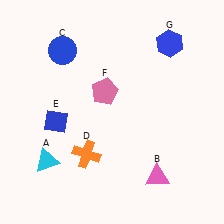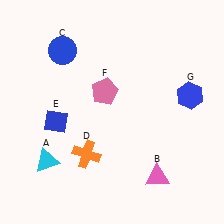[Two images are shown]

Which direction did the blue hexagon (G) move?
The blue hexagon (G) moved down.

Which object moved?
The blue hexagon (G) moved down.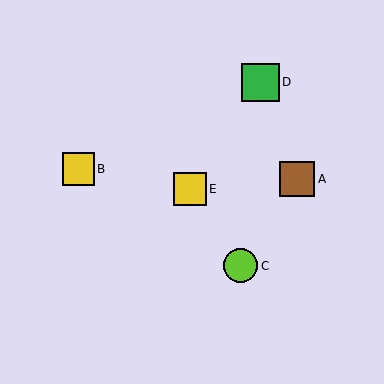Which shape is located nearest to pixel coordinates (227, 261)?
The lime circle (labeled C) at (241, 266) is nearest to that location.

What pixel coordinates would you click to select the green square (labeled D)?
Click at (260, 82) to select the green square D.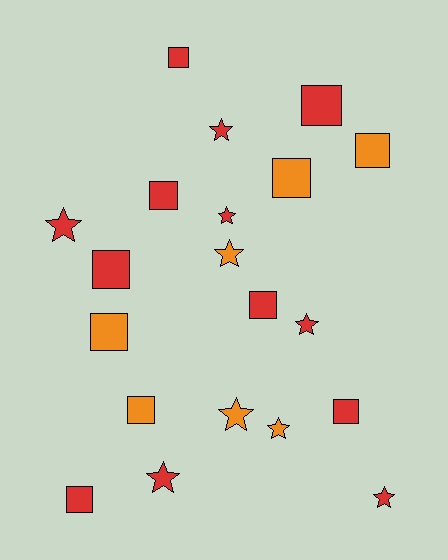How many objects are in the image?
There are 20 objects.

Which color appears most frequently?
Red, with 13 objects.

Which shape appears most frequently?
Square, with 11 objects.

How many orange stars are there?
There are 3 orange stars.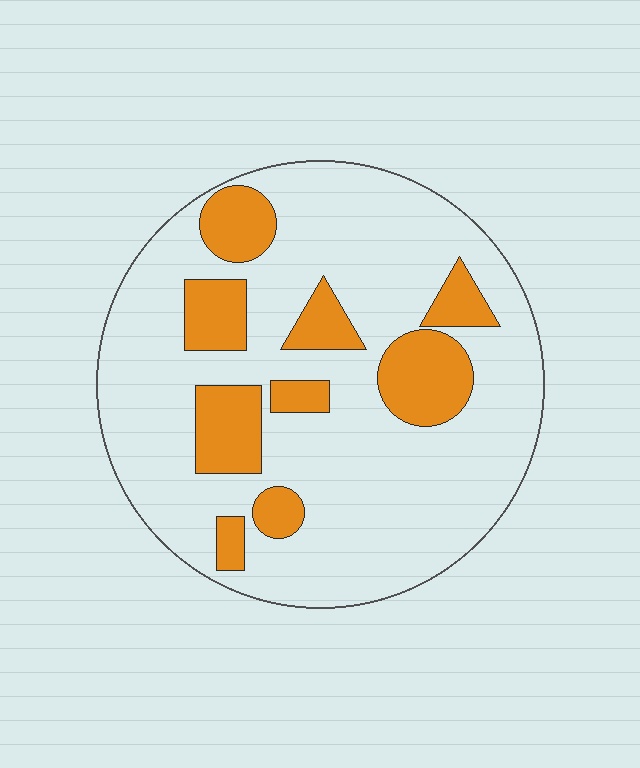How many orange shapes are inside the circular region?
9.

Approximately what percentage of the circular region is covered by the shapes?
Approximately 20%.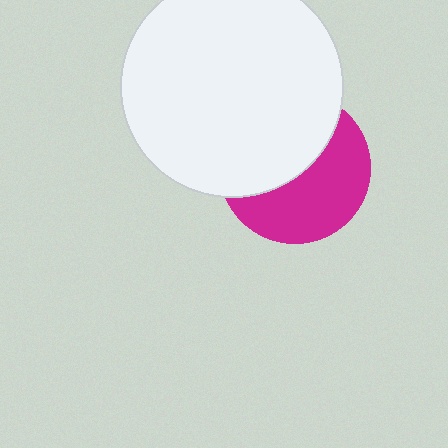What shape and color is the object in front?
The object in front is a white circle.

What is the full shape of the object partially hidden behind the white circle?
The partially hidden object is a magenta circle.